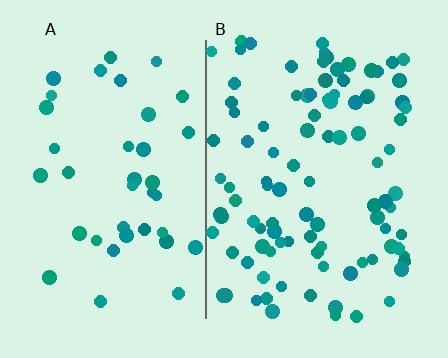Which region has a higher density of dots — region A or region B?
B (the right).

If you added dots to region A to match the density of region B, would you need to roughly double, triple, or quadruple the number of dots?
Approximately triple.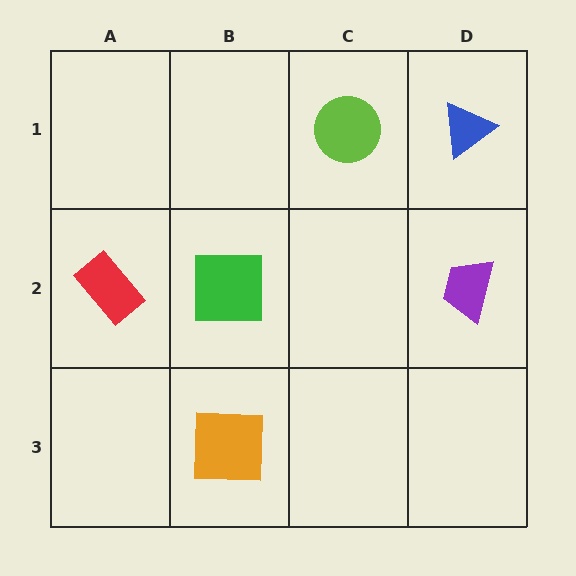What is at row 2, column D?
A purple trapezoid.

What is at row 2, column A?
A red rectangle.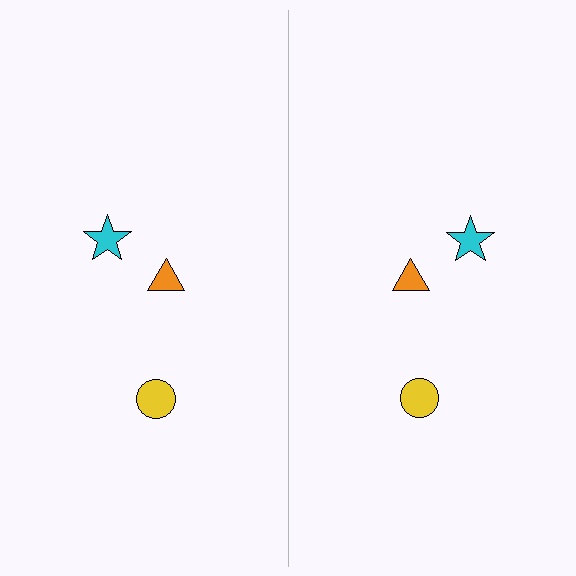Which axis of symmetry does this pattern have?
The pattern has a vertical axis of symmetry running through the center of the image.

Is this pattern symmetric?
Yes, this pattern has bilateral (reflection) symmetry.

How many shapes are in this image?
There are 6 shapes in this image.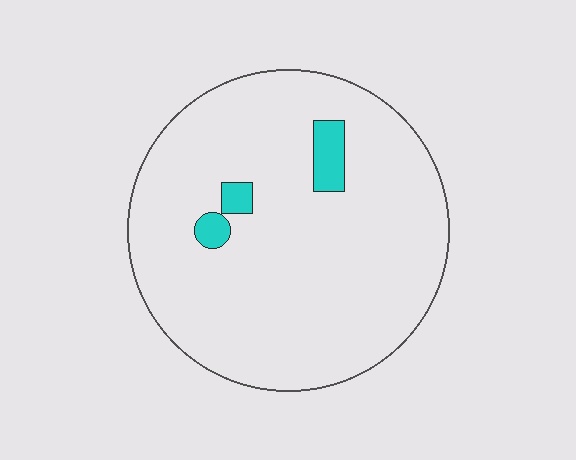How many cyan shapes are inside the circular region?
3.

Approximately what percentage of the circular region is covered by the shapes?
Approximately 5%.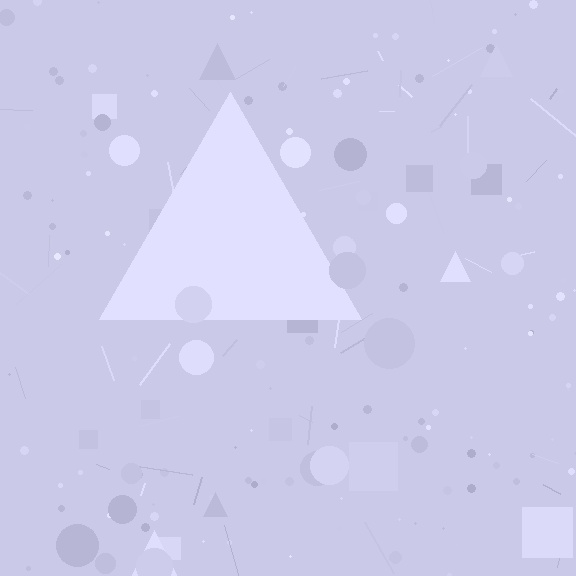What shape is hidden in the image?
A triangle is hidden in the image.